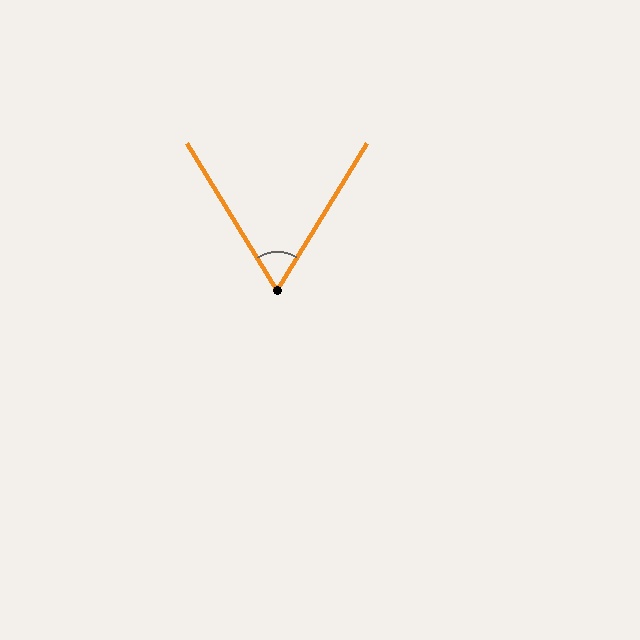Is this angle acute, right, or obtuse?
It is acute.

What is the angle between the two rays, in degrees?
Approximately 63 degrees.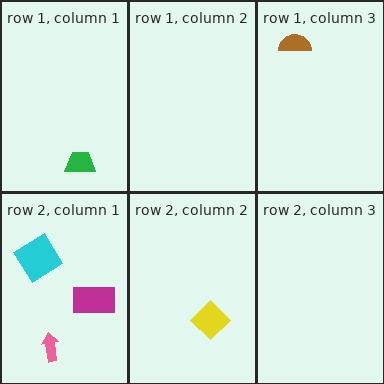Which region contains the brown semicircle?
The row 1, column 3 region.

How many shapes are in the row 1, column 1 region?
1.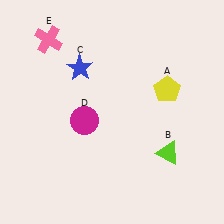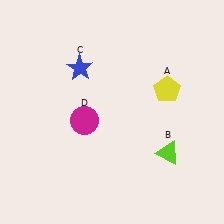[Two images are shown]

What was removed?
The pink cross (E) was removed in Image 2.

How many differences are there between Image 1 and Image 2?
There is 1 difference between the two images.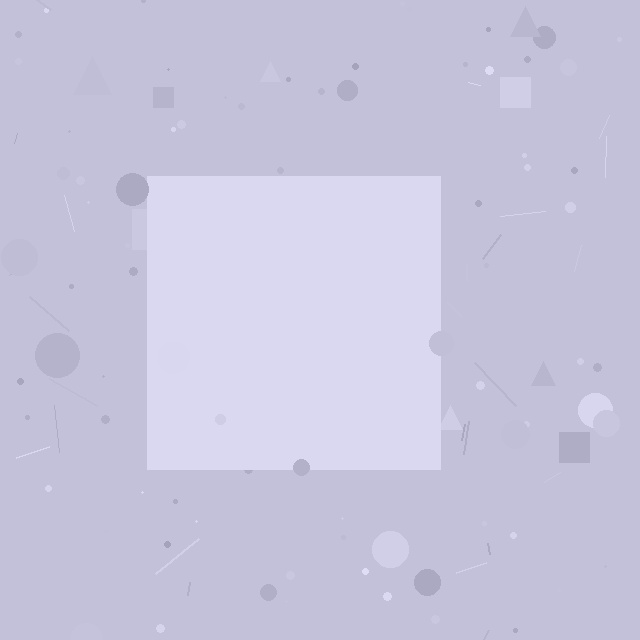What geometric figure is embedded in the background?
A square is embedded in the background.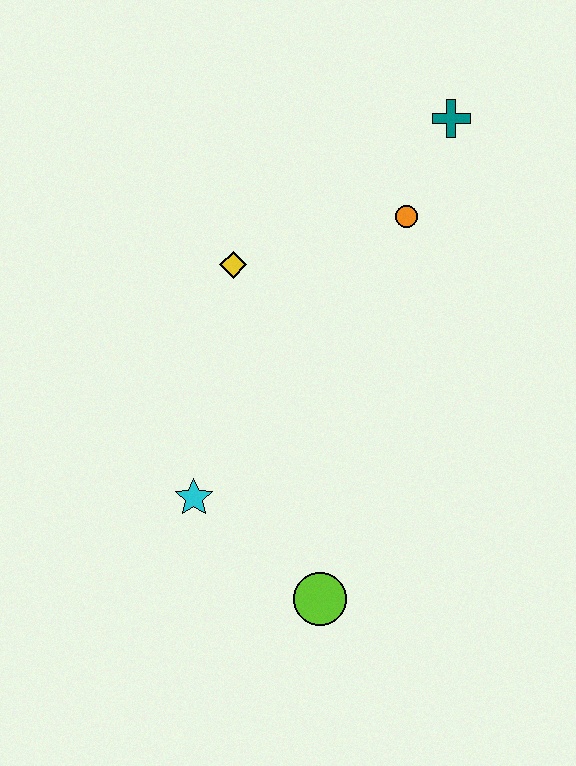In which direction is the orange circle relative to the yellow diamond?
The orange circle is to the right of the yellow diamond.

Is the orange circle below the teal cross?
Yes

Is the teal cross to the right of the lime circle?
Yes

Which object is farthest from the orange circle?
The lime circle is farthest from the orange circle.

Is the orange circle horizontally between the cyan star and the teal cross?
Yes